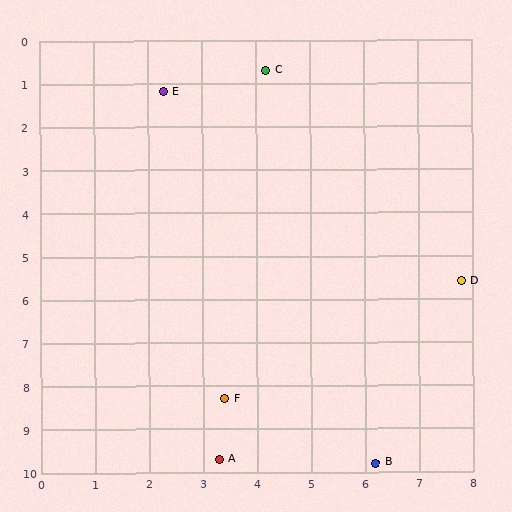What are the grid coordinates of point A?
Point A is at approximately (3.3, 9.7).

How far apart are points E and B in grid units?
Points E and B are about 9.4 grid units apart.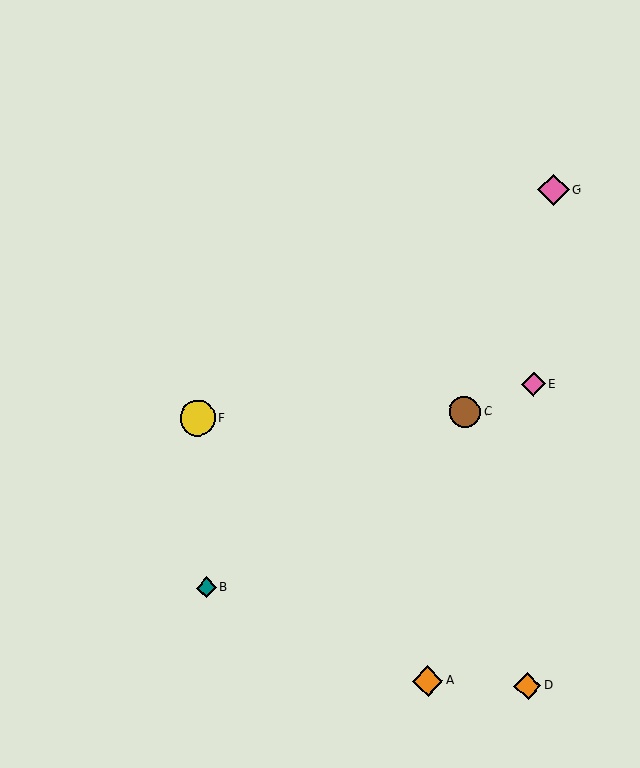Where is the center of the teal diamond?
The center of the teal diamond is at (206, 588).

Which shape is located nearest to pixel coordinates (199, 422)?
The yellow circle (labeled F) at (197, 418) is nearest to that location.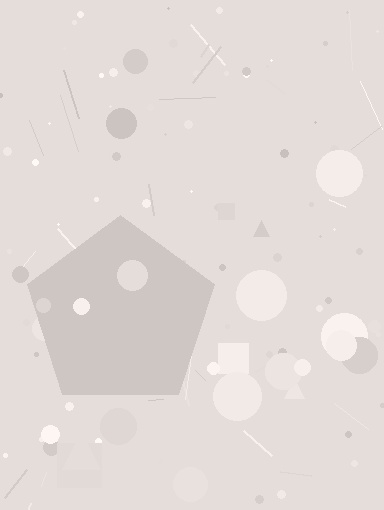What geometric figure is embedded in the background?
A pentagon is embedded in the background.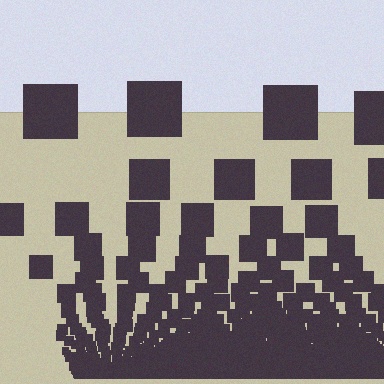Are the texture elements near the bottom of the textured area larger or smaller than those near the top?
Smaller. The gradient is inverted — elements near the bottom are smaller and denser.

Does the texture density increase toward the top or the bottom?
Density increases toward the bottom.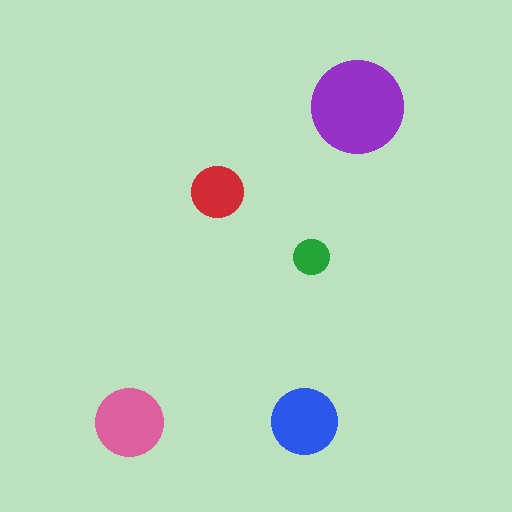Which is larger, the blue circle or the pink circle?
The pink one.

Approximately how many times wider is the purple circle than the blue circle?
About 1.5 times wider.